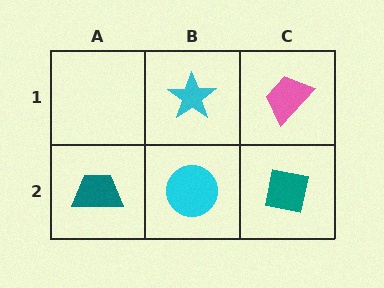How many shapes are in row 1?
2 shapes.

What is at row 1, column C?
A pink trapezoid.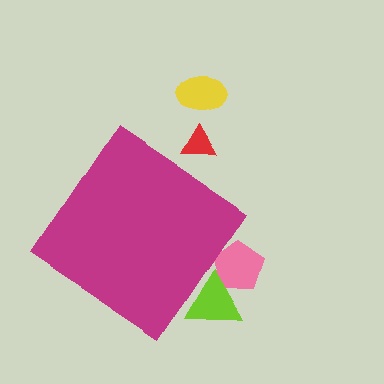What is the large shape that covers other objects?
A magenta diamond.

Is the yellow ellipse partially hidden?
No, the yellow ellipse is fully visible.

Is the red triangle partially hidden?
Yes, the red triangle is partially hidden behind the magenta diamond.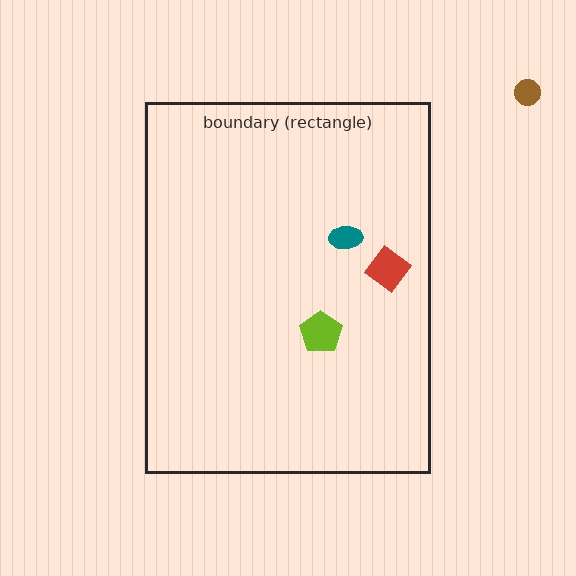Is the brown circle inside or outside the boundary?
Outside.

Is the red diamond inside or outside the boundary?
Inside.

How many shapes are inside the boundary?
3 inside, 1 outside.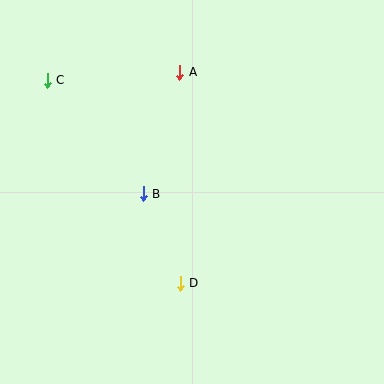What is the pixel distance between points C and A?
The distance between C and A is 133 pixels.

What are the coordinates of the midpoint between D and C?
The midpoint between D and C is at (114, 182).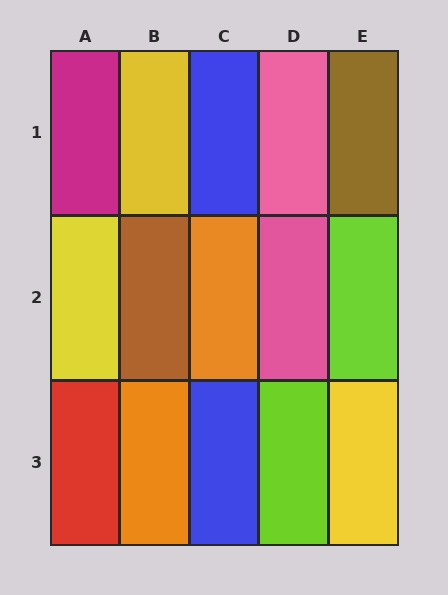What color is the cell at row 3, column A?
Red.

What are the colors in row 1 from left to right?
Magenta, yellow, blue, pink, brown.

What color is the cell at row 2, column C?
Orange.